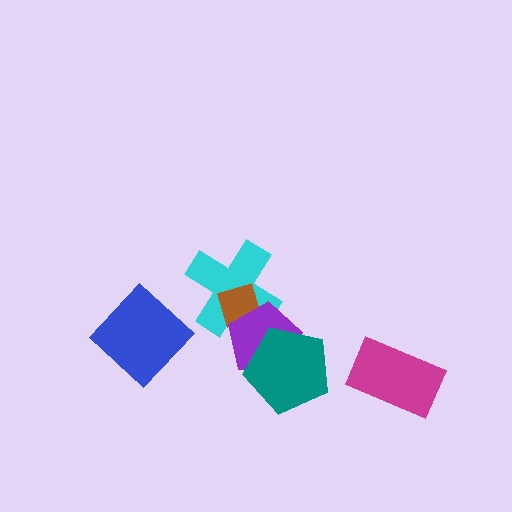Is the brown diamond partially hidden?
Yes, it is partially covered by another shape.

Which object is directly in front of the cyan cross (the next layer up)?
The brown diamond is directly in front of the cyan cross.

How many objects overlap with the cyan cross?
2 objects overlap with the cyan cross.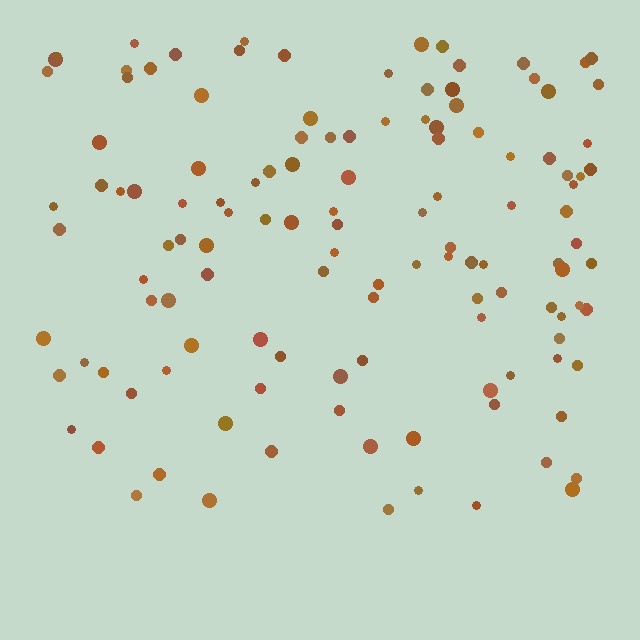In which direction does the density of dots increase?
From bottom to top, with the top side densest.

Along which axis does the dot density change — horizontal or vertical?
Vertical.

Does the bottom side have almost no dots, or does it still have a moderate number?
Still a moderate number, just noticeably fewer than the top.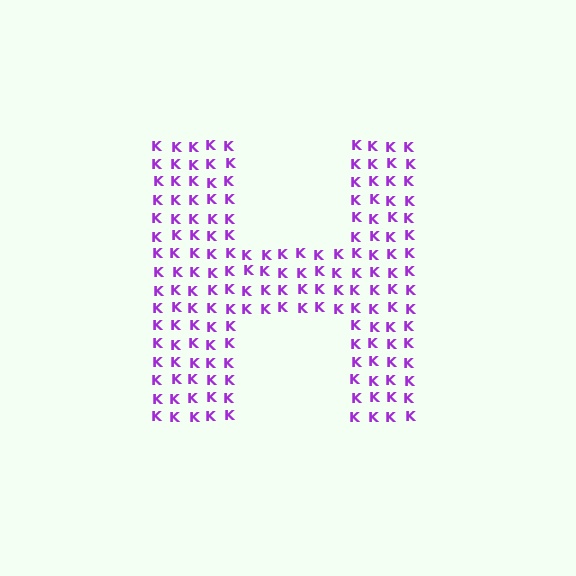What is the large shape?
The large shape is the letter H.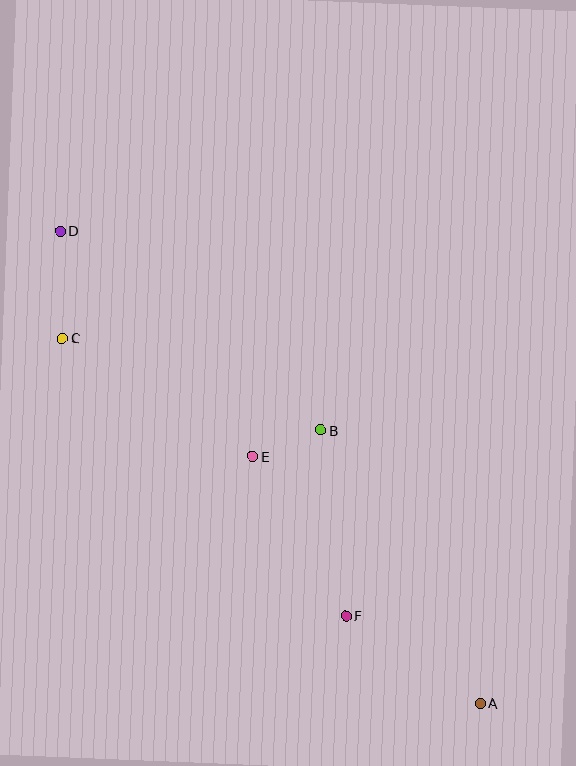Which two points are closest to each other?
Points B and E are closest to each other.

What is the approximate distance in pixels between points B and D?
The distance between B and D is approximately 328 pixels.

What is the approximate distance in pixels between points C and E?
The distance between C and E is approximately 224 pixels.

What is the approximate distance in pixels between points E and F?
The distance between E and F is approximately 185 pixels.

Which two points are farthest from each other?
Points A and D are farthest from each other.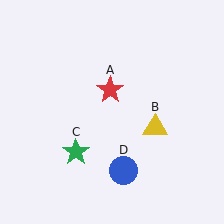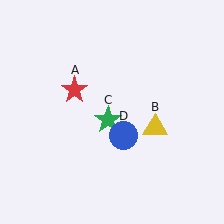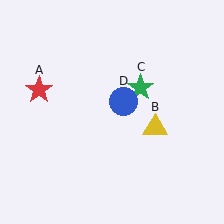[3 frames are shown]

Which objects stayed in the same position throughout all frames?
Yellow triangle (object B) remained stationary.